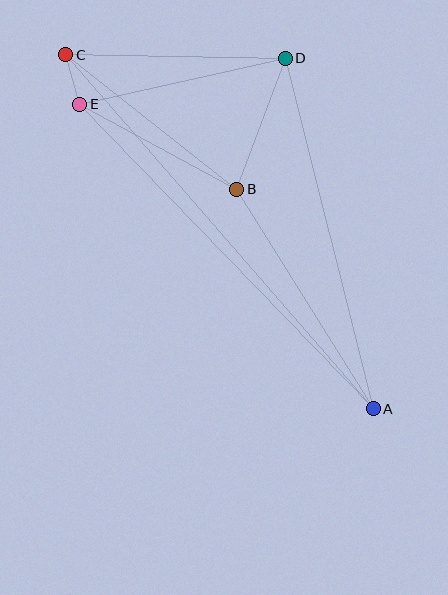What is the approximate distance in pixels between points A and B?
The distance between A and B is approximately 258 pixels.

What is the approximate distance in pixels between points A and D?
The distance between A and D is approximately 361 pixels.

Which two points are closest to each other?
Points C and E are closest to each other.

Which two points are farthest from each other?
Points A and C are farthest from each other.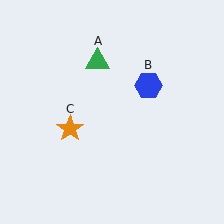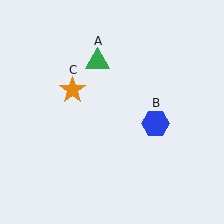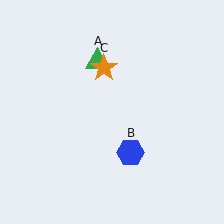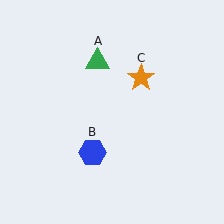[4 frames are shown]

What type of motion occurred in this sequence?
The blue hexagon (object B), orange star (object C) rotated clockwise around the center of the scene.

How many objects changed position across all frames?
2 objects changed position: blue hexagon (object B), orange star (object C).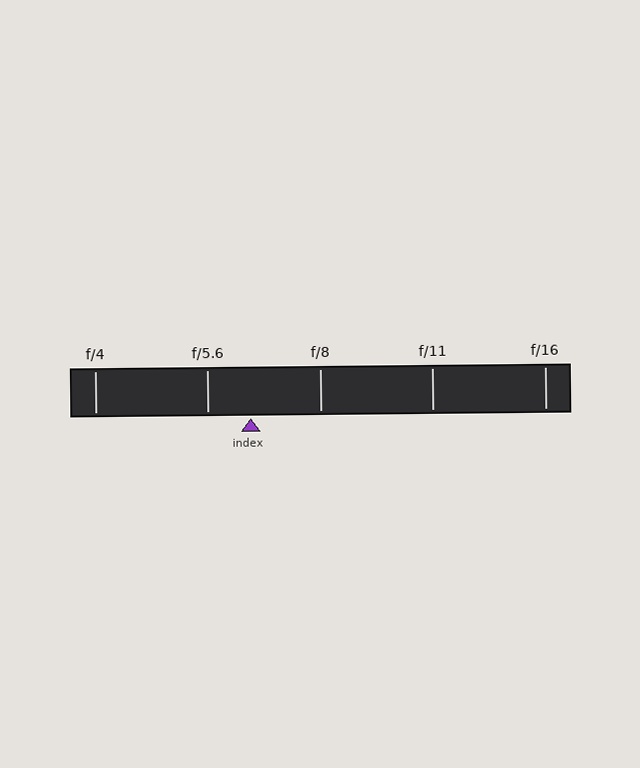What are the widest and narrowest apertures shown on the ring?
The widest aperture shown is f/4 and the narrowest is f/16.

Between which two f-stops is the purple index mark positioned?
The index mark is between f/5.6 and f/8.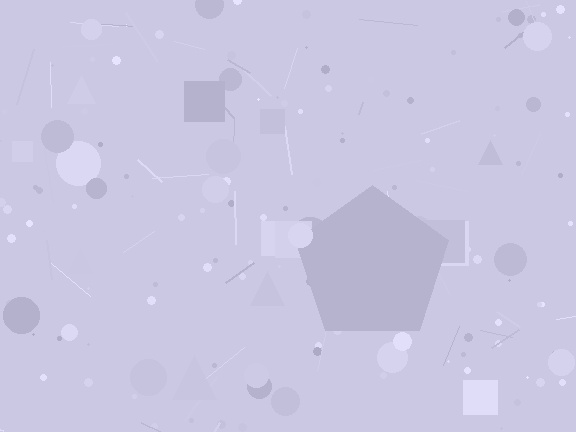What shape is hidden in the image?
A pentagon is hidden in the image.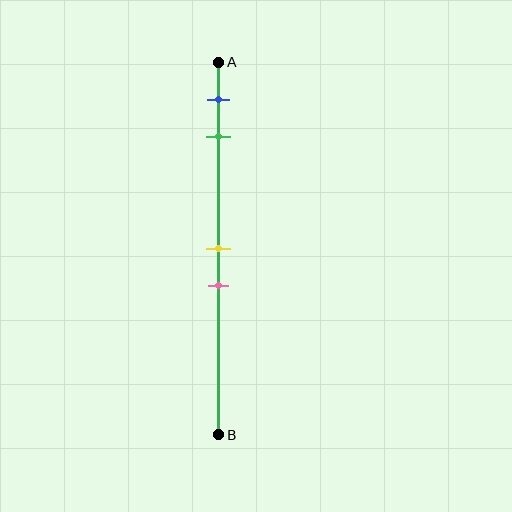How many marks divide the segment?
There are 4 marks dividing the segment.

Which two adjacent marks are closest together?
The yellow and pink marks are the closest adjacent pair.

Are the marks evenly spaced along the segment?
No, the marks are not evenly spaced.